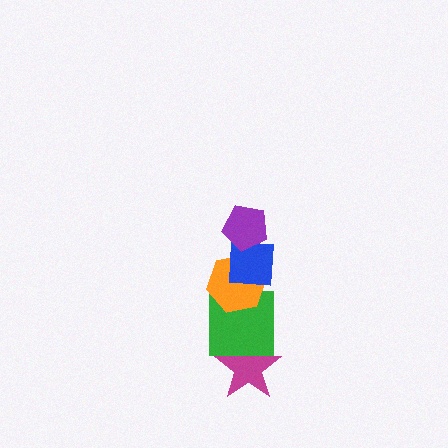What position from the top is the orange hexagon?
The orange hexagon is 3rd from the top.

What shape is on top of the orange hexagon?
The blue square is on top of the orange hexagon.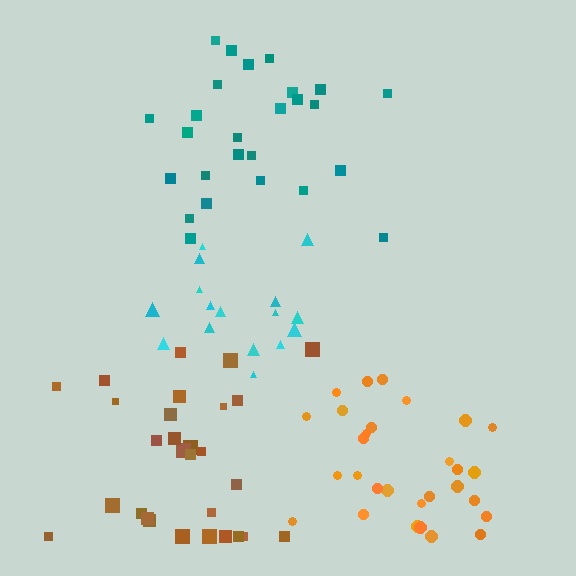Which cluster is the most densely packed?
Cyan.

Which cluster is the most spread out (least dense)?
Teal.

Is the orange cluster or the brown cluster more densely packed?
Brown.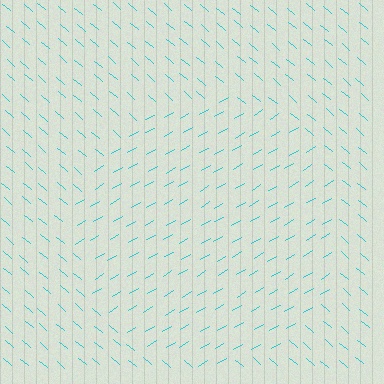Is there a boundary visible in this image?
Yes, there is a texture boundary formed by a change in line orientation.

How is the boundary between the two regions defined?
The boundary is defined purely by a change in line orientation (approximately 70 degrees difference). All lines are the same color and thickness.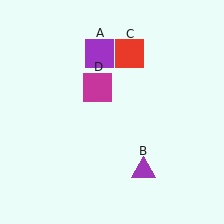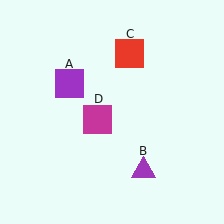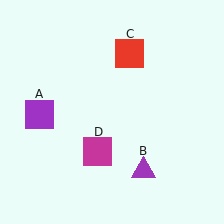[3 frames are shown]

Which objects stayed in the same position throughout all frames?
Purple triangle (object B) and red square (object C) remained stationary.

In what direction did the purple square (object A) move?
The purple square (object A) moved down and to the left.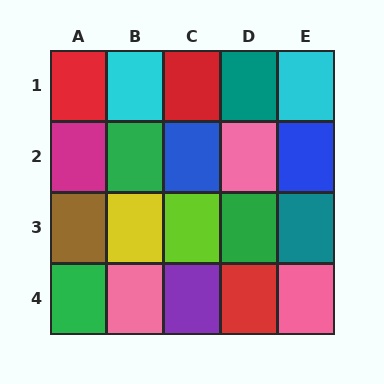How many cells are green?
3 cells are green.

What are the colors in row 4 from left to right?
Green, pink, purple, red, pink.